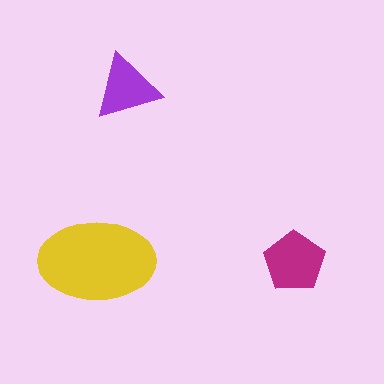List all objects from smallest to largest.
The purple triangle, the magenta pentagon, the yellow ellipse.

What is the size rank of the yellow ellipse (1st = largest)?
1st.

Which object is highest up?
The purple triangle is topmost.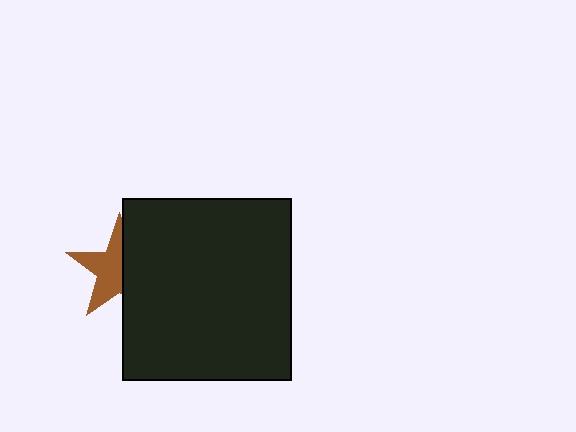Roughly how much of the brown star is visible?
About half of it is visible (roughly 54%).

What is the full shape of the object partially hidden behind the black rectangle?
The partially hidden object is a brown star.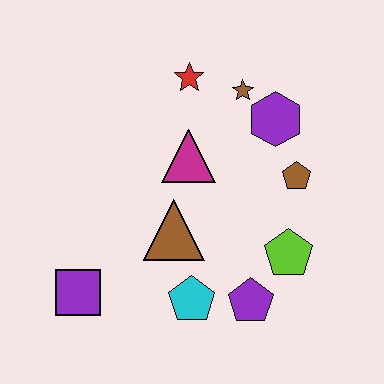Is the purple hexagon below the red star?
Yes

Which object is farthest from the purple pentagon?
The red star is farthest from the purple pentagon.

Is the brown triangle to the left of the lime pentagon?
Yes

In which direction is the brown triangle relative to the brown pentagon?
The brown triangle is to the left of the brown pentagon.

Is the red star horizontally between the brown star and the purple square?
Yes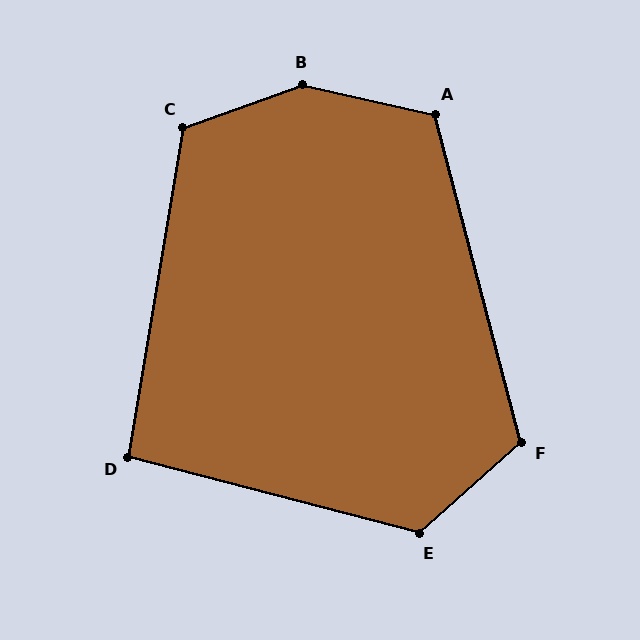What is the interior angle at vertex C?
Approximately 119 degrees (obtuse).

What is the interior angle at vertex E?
Approximately 123 degrees (obtuse).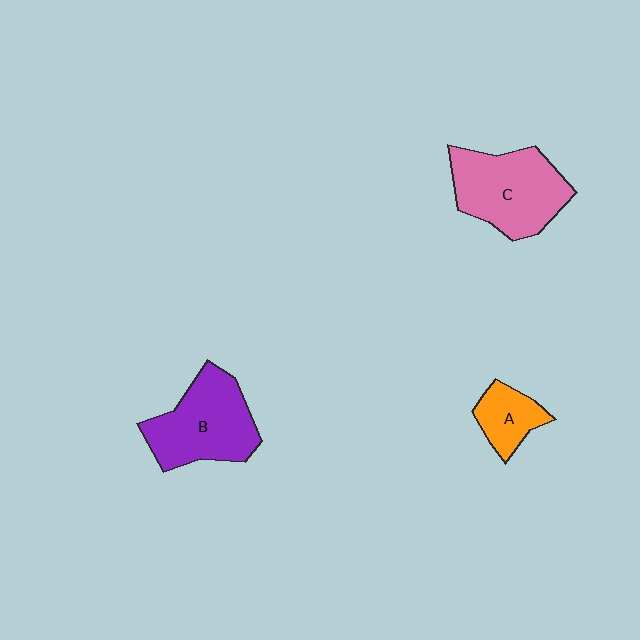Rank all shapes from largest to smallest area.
From largest to smallest: C (pink), B (purple), A (orange).